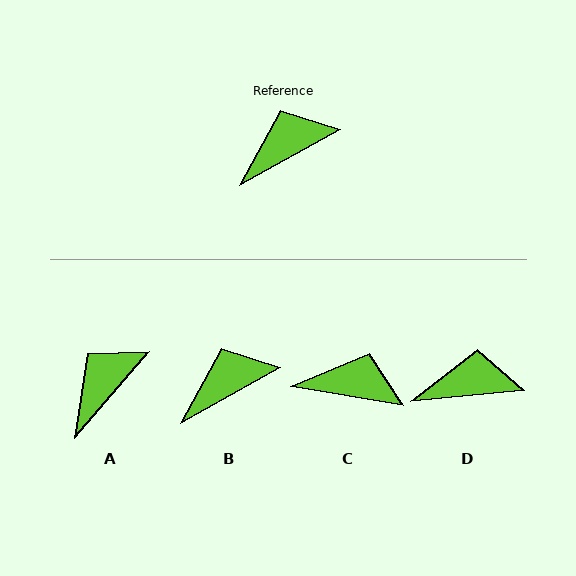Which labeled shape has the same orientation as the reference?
B.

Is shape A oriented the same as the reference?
No, it is off by about 20 degrees.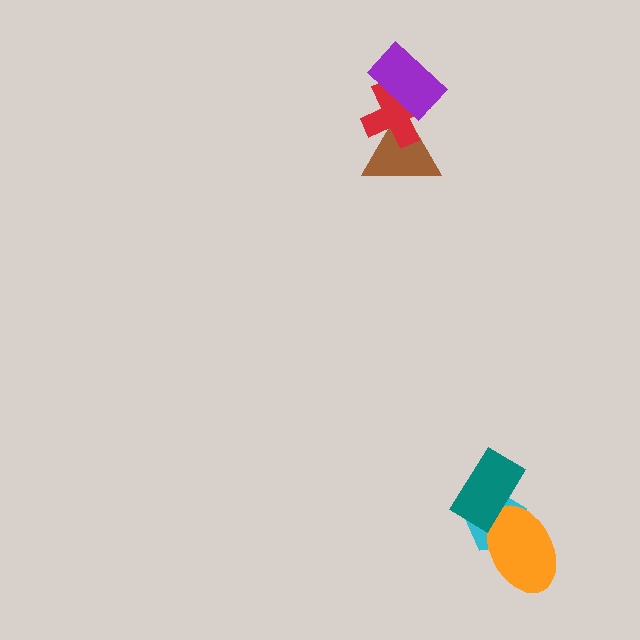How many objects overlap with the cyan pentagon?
2 objects overlap with the cyan pentagon.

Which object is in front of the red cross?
The purple rectangle is in front of the red cross.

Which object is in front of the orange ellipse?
The teal rectangle is in front of the orange ellipse.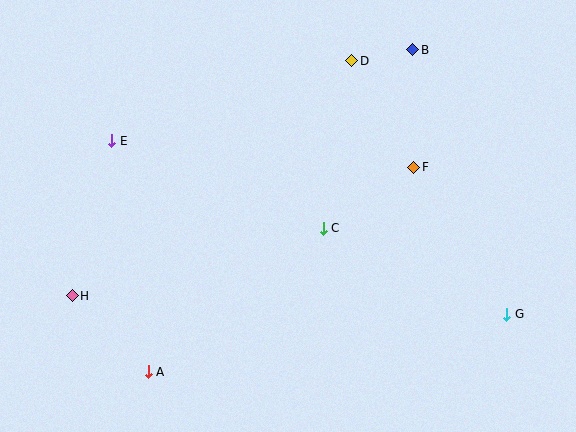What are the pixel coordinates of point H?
Point H is at (72, 296).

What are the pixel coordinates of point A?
Point A is at (148, 372).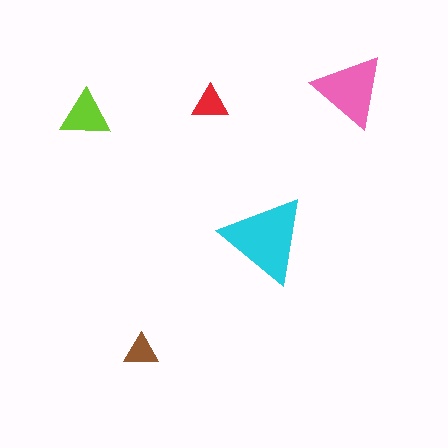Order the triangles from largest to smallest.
the cyan one, the pink one, the lime one, the red one, the brown one.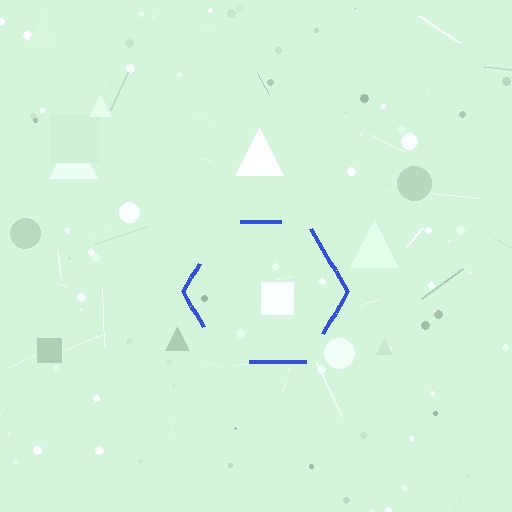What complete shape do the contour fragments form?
The contour fragments form a hexagon.